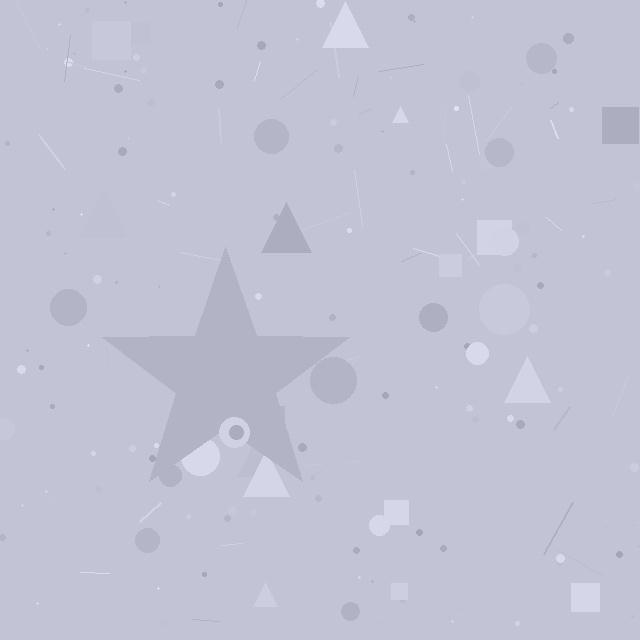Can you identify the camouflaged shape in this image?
The camouflaged shape is a star.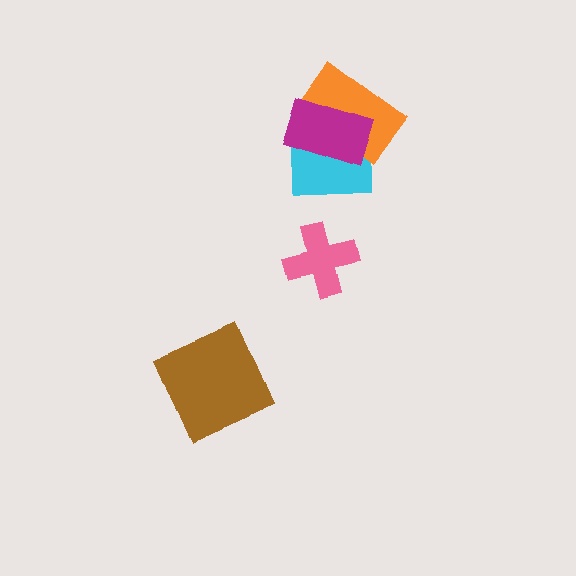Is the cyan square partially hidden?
Yes, it is partially covered by another shape.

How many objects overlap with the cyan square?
2 objects overlap with the cyan square.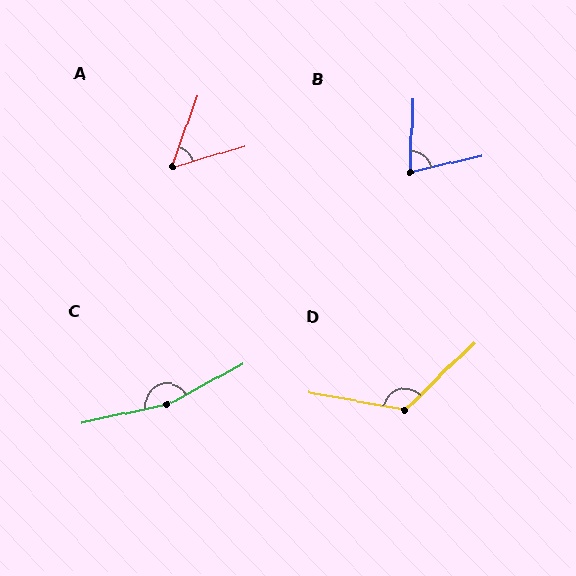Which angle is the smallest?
A, at approximately 54 degrees.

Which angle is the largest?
C, at approximately 164 degrees.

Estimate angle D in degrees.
Approximately 126 degrees.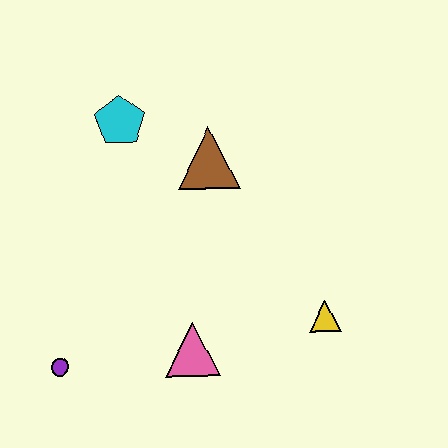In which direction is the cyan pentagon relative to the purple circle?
The cyan pentagon is above the purple circle.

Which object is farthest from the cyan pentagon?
The yellow triangle is farthest from the cyan pentagon.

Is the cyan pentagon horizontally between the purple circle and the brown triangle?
Yes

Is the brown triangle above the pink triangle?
Yes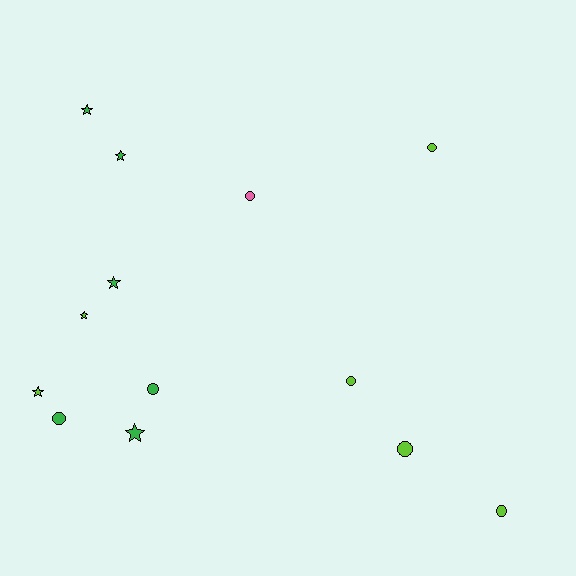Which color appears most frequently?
Lime, with 6 objects.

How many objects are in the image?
There are 13 objects.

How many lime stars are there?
There are 2 lime stars.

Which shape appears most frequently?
Circle, with 7 objects.